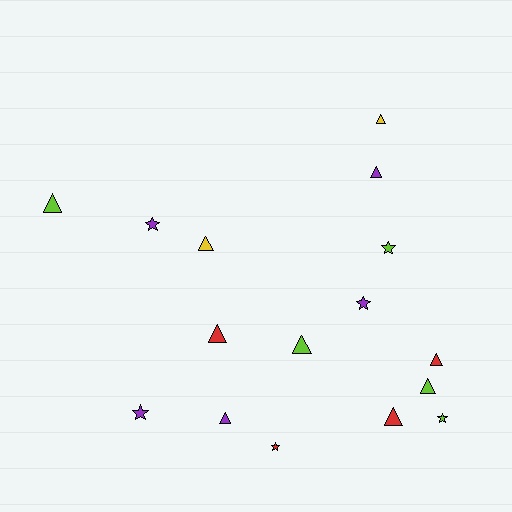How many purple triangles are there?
There are 2 purple triangles.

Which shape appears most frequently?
Triangle, with 10 objects.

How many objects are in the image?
There are 16 objects.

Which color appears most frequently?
Lime, with 5 objects.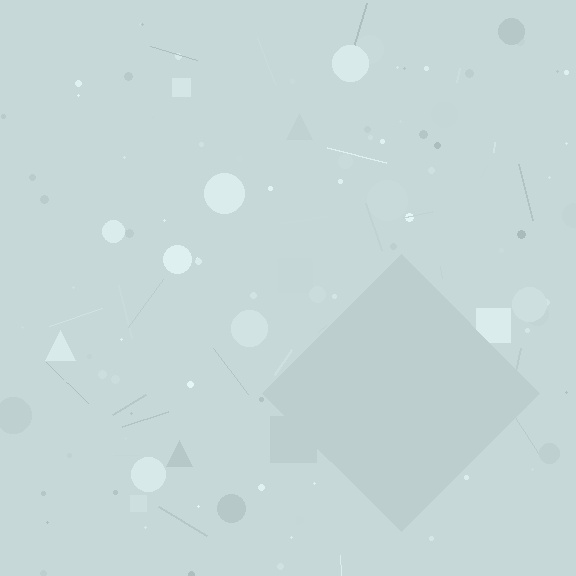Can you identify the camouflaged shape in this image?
The camouflaged shape is a diamond.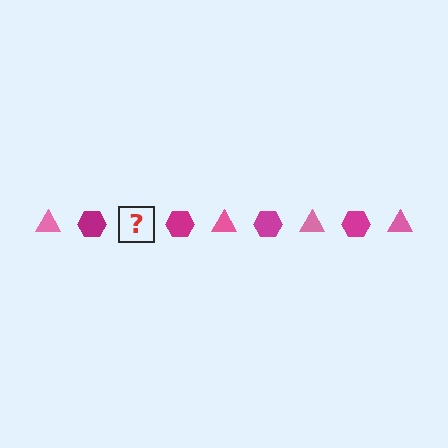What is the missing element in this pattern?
The missing element is a pink triangle.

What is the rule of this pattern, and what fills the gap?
The rule is that the pattern alternates between pink triangle and magenta hexagon. The gap should be filled with a pink triangle.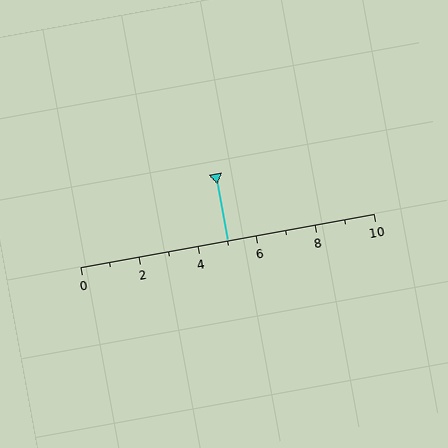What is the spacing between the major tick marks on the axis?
The major ticks are spaced 2 apart.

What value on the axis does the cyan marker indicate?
The marker indicates approximately 5.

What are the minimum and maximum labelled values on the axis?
The axis runs from 0 to 10.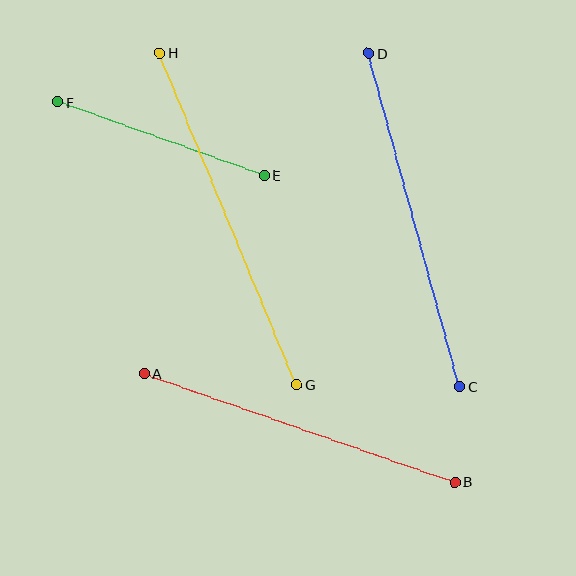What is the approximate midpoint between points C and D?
The midpoint is at approximately (414, 220) pixels.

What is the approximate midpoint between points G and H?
The midpoint is at approximately (228, 219) pixels.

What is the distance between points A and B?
The distance is approximately 329 pixels.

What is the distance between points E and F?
The distance is approximately 219 pixels.